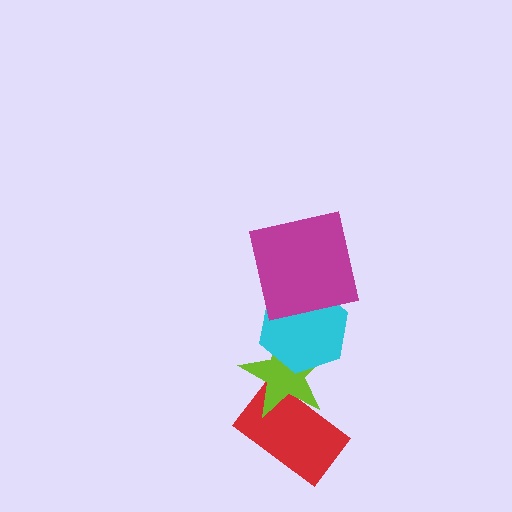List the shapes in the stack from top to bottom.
From top to bottom: the magenta square, the cyan hexagon, the lime star, the red rectangle.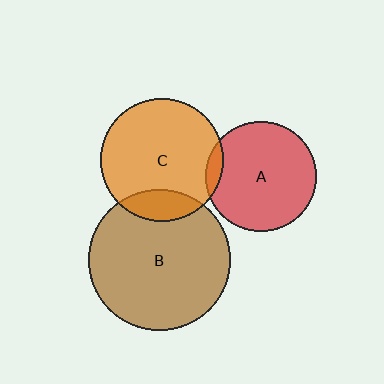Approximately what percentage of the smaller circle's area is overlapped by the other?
Approximately 5%.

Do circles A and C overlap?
Yes.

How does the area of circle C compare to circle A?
Approximately 1.2 times.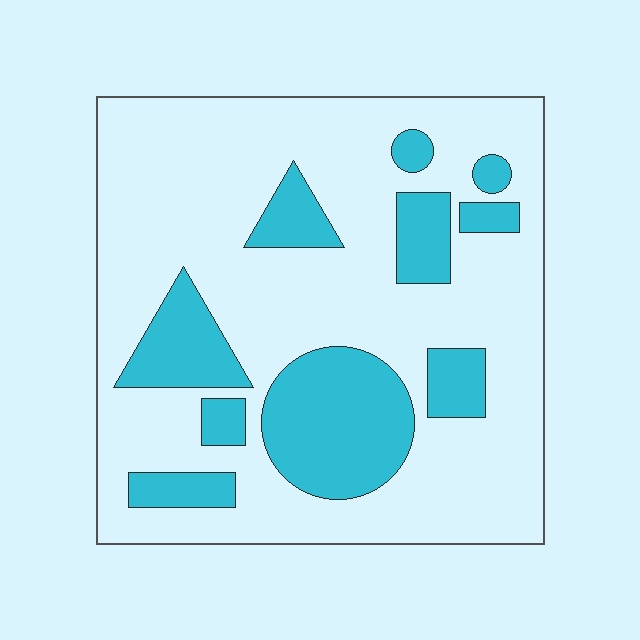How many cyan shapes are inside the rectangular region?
10.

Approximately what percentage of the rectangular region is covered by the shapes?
Approximately 25%.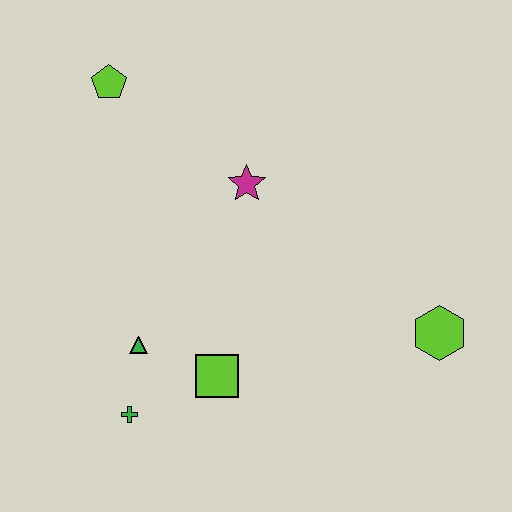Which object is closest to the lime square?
The green triangle is closest to the lime square.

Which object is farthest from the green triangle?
The lime hexagon is farthest from the green triangle.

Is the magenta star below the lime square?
No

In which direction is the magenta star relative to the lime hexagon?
The magenta star is to the left of the lime hexagon.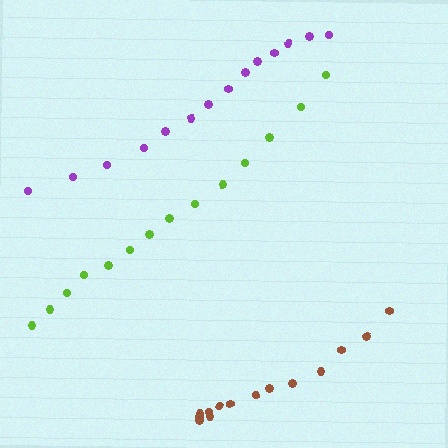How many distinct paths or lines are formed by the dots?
There are 3 distinct paths.